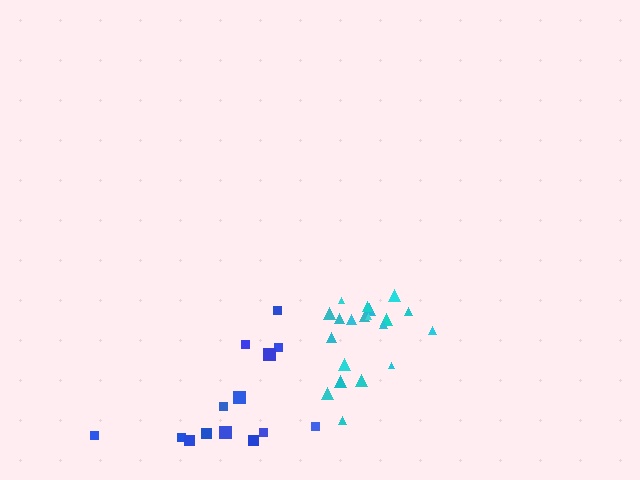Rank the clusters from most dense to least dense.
cyan, blue.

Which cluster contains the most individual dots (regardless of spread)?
Cyan (20).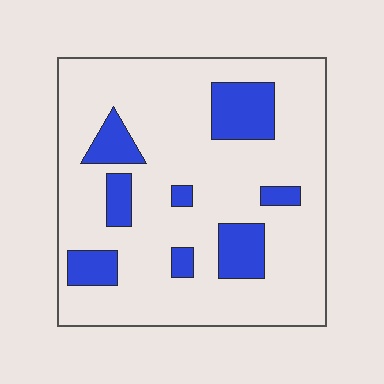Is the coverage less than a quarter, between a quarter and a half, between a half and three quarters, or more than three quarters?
Less than a quarter.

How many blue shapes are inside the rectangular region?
8.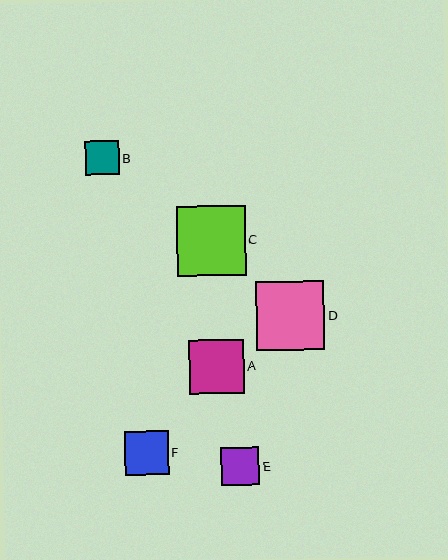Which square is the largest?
Square C is the largest with a size of approximately 69 pixels.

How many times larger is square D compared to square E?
Square D is approximately 1.8 times the size of square E.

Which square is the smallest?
Square B is the smallest with a size of approximately 34 pixels.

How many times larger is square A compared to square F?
Square A is approximately 1.2 times the size of square F.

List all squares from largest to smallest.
From largest to smallest: C, D, A, F, E, B.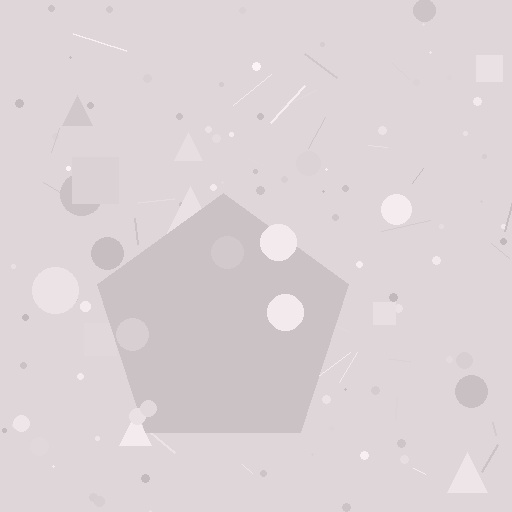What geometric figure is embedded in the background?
A pentagon is embedded in the background.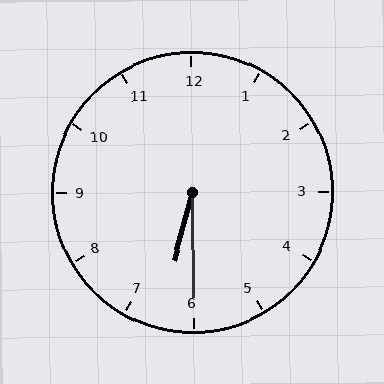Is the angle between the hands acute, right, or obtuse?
It is acute.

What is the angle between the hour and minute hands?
Approximately 15 degrees.